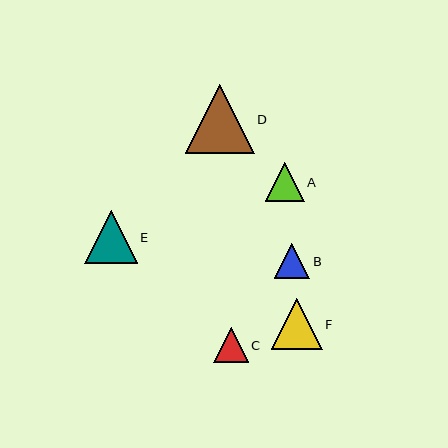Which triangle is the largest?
Triangle D is the largest with a size of approximately 69 pixels.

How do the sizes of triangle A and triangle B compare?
Triangle A and triangle B are approximately the same size.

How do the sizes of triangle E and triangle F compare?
Triangle E and triangle F are approximately the same size.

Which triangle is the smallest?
Triangle C is the smallest with a size of approximately 35 pixels.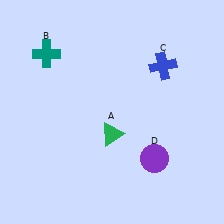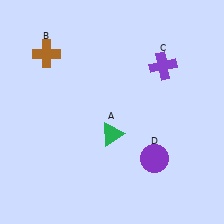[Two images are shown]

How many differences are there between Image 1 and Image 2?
There are 2 differences between the two images.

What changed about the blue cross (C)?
In Image 1, C is blue. In Image 2, it changed to purple.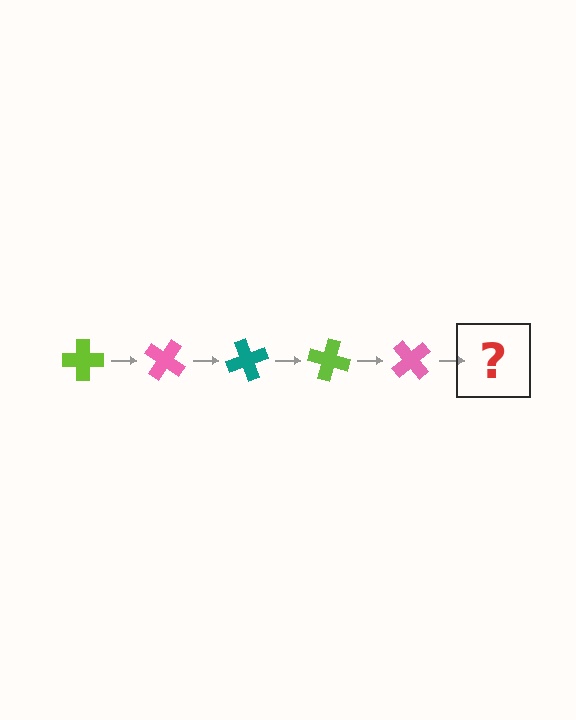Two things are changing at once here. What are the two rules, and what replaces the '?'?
The two rules are that it rotates 35 degrees each step and the color cycles through lime, pink, and teal. The '?' should be a teal cross, rotated 175 degrees from the start.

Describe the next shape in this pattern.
It should be a teal cross, rotated 175 degrees from the start.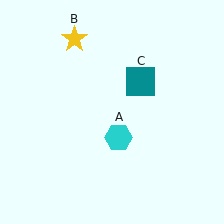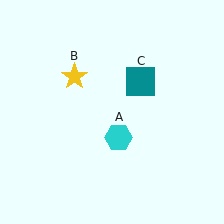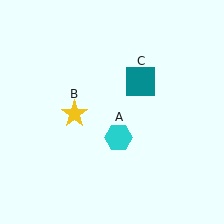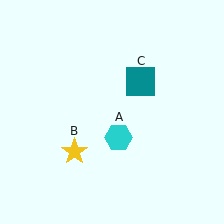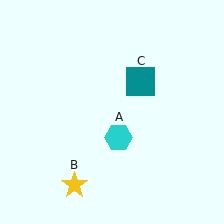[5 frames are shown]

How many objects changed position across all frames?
1 object changed position: yellow star (object B).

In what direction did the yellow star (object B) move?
The yellow star (object B) moved down.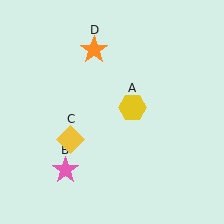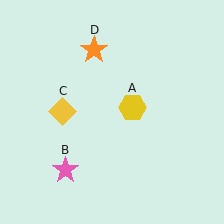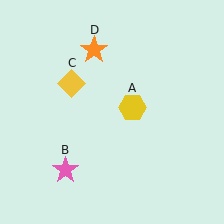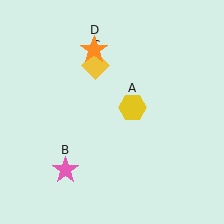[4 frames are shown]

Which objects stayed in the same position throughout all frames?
Yellow hexagon (object A) and pink star (object B) and orange star (object D) remained stationary.